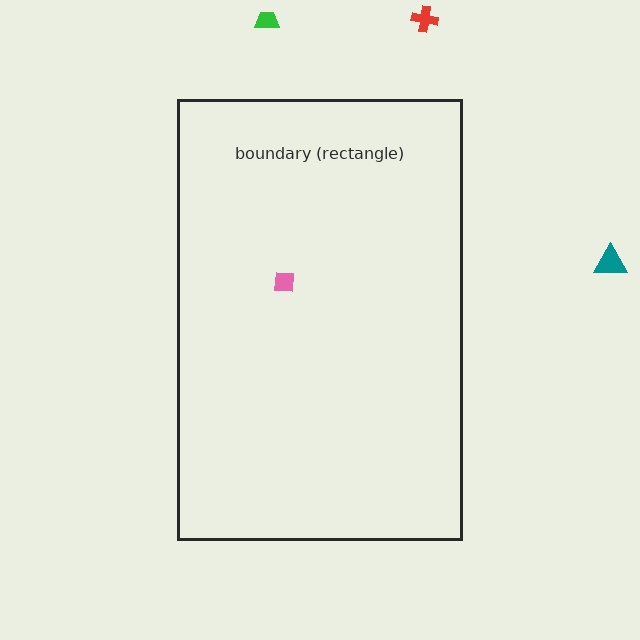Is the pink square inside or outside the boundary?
Inside.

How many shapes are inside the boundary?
1 inside, 3 outside.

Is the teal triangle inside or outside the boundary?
Outside.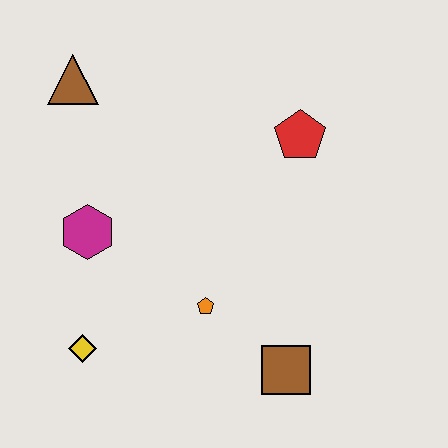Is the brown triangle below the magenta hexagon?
No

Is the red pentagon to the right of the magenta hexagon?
Yes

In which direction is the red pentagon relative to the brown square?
The red pentagon is above the brown square.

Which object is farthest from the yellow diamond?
The red pentagon is farthest from the yellow diamond.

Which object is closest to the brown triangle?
The magenta hexagon is closest to the brown triangle.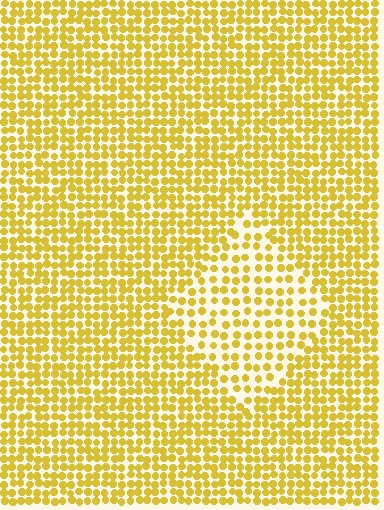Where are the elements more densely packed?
The elements are more densely packed outside the diamond boundary.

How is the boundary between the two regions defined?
The boundary is defined by a change in element density (approximately 1.7x ratio). All elements are the same color, size, and shape.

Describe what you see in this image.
The image contains small yellow elements arranged at two different densities. A diamond-shaped region is visible where the elements are less densely packed than the surrounding area.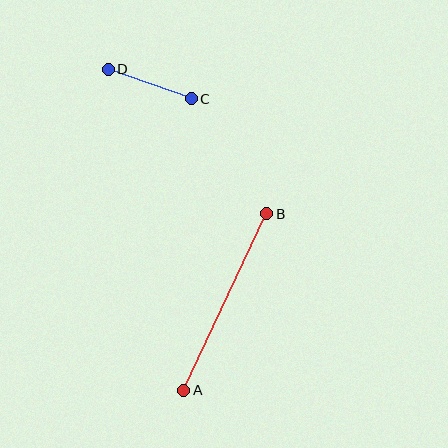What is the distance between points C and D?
The distance is approximately 88 pixels.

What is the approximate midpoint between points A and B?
The midpoint is at approximately (225, 302) pixels.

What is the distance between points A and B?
The distance is approximately 195 pixels.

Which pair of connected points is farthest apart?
Points A and B are farthest apart.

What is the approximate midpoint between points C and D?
The midpoint is at approximately (150, 84) pixels.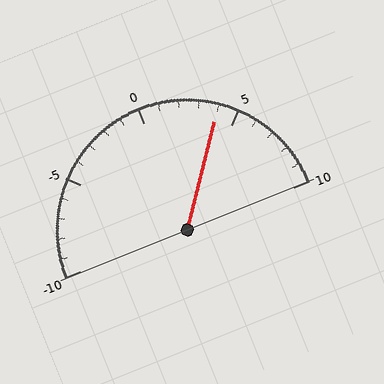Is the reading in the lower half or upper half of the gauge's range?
The reading is in the upper half of the range (-10 to 10).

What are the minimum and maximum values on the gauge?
The gauge ranges from -10 to 10.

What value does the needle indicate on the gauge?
The needle indicates approximately 4.